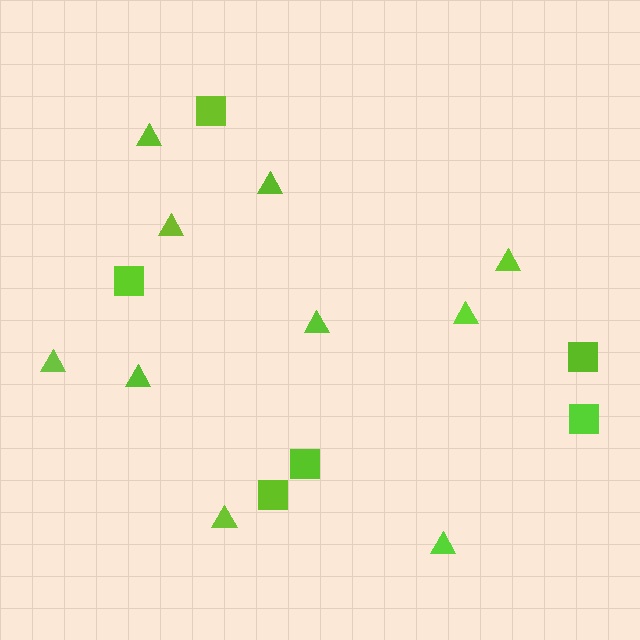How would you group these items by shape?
There are 2 groups: one group of triangles (10) and one group of squares (6).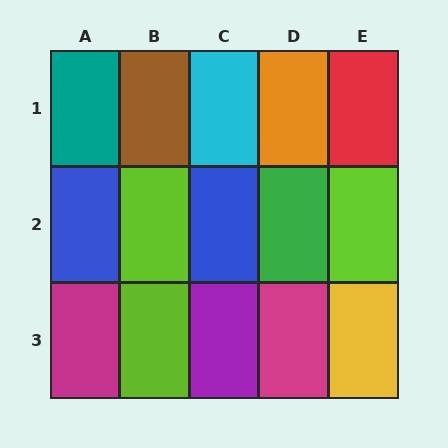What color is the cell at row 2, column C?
Blue.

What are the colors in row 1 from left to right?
Teal, brown, cyan, orange, red.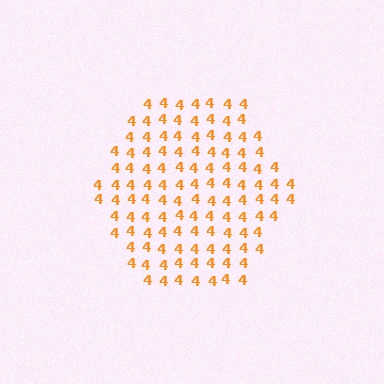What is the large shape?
The large shape is a hexagon.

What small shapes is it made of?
It is made of small digit 4's.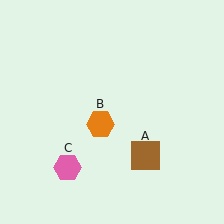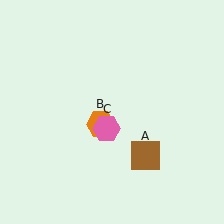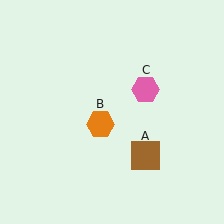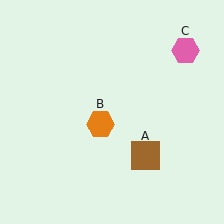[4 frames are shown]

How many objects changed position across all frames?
1 object changed position: pink hexagon (object C).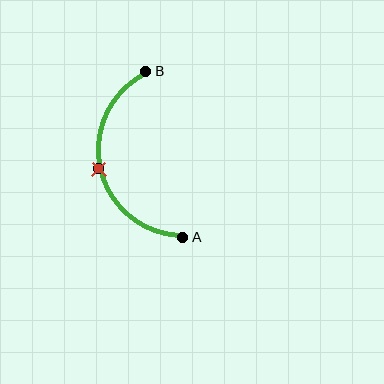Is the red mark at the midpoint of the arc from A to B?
Yes. The red mark lies on the arc at equal arc-length from both A and B — it is the arc midpoint.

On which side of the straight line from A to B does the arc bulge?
The arc bulges to the left of the straight line connecting A and B.